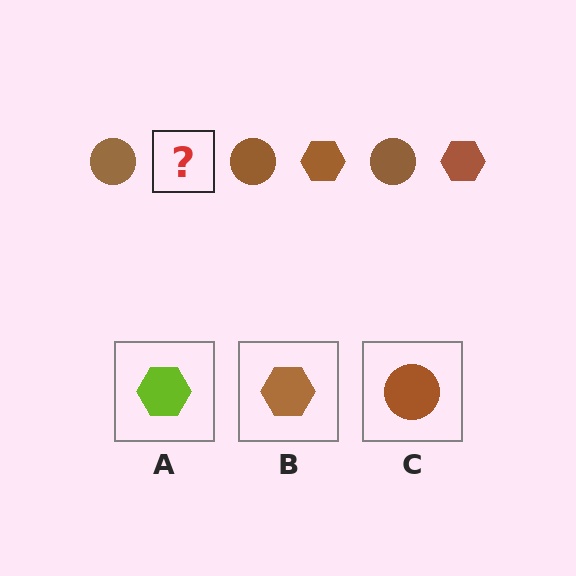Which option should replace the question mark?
Option B.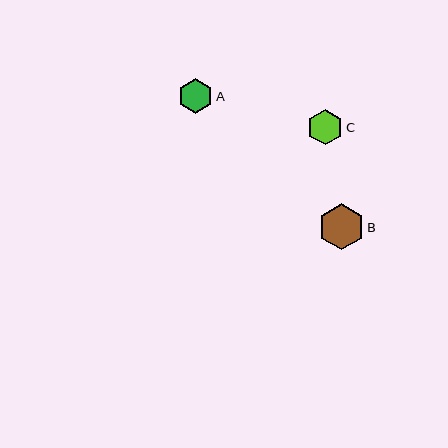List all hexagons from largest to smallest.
From largest to smallest: B, C, A.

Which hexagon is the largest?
Hexagon B is the largest with a size of approximately 46 pixels.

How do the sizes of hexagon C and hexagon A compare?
Hexagon C and hexagon A are approximately the same size.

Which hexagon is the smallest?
Hexagon A is the smallest with a size of approximately 35 pixels.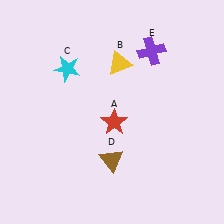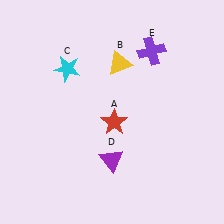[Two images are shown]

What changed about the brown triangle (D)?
In Image 1, D is brown. In Image 2, it changed to purple.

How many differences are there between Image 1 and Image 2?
There is 1 difference between the two images.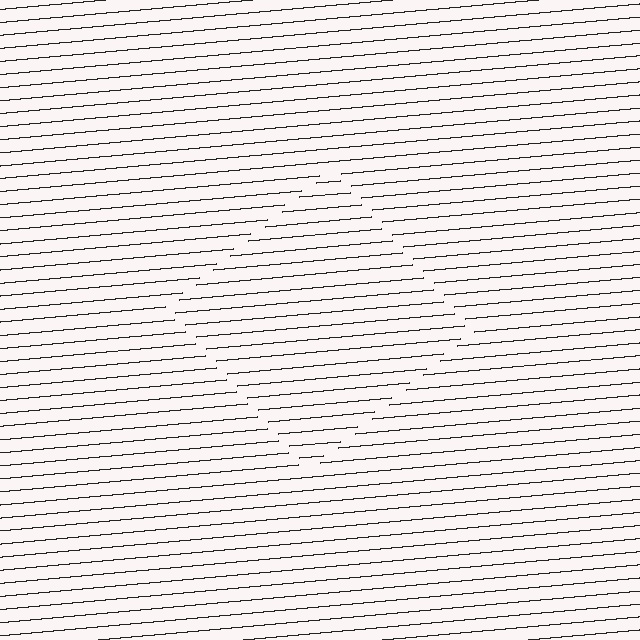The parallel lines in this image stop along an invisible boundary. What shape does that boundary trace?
An illusory square. The interior of the shape contains the same grating, shifted by half a period — the contour is defined by the phase discontinuity where line-ends from the inner and outer gratings abut.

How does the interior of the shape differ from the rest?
The interior of the shape contains the same grating, shifted by half a period — the contour is defined by the phase discontinuity where line-ends from the inner and outer gratings abut.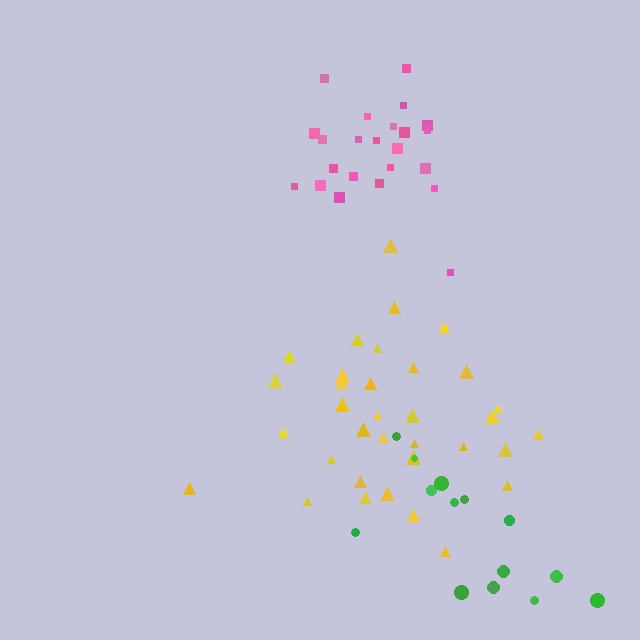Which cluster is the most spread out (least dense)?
Green.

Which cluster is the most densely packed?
Pink.